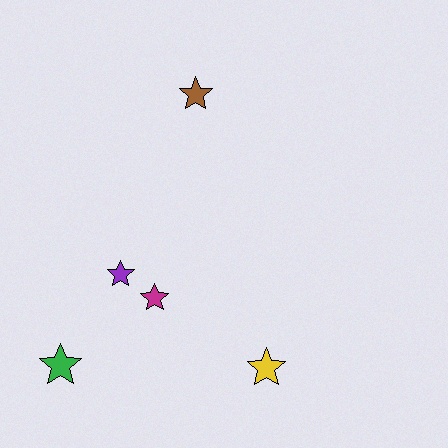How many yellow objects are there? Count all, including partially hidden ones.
There is 1 yellow object.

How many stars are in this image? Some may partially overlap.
There are 5 stars.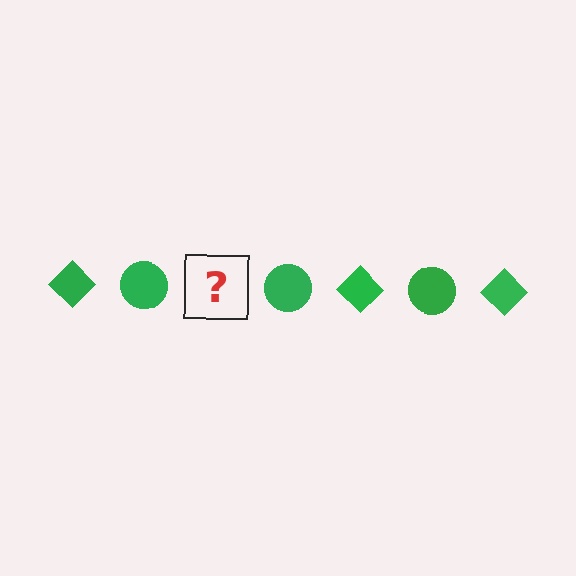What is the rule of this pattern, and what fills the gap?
The rule is that the pattern cycles through diamond, circle shapes in green. The gap should be filled with a green diamond.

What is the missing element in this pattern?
The missing element is a green diamond.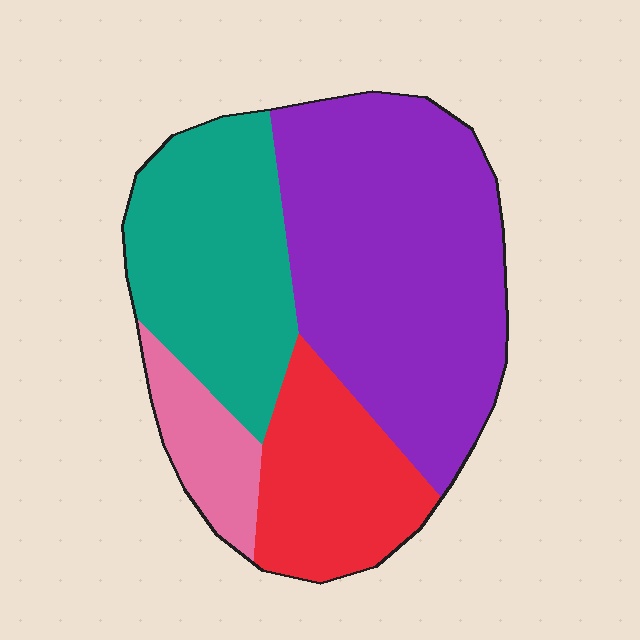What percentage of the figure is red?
Red takes up between a sixth and a third of the figure.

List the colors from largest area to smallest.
From largest to smallest: purple, teal, red, pink.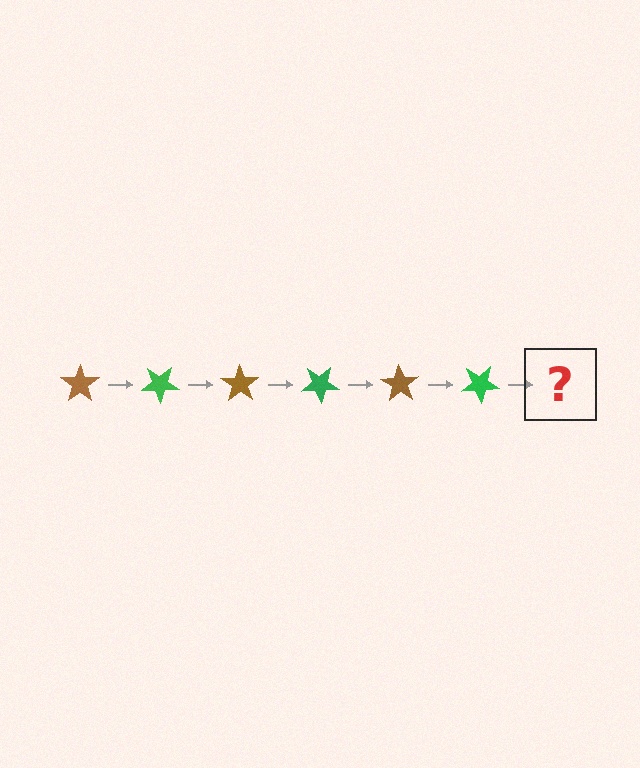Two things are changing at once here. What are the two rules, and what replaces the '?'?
The two rules are that it rotates 35 degrees each step and the color cycles through brown and green. The '?' should be a brown star, rotated 210 degrees from the start.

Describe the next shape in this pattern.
It should be a brown star, rotated 210 degrees from the start.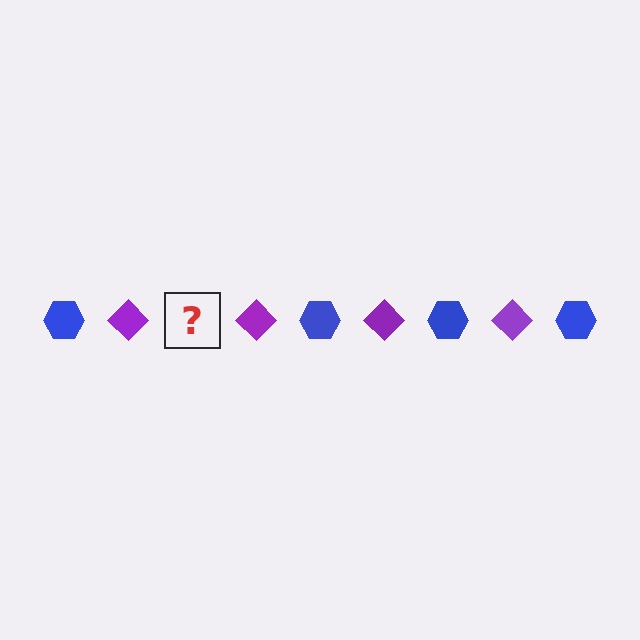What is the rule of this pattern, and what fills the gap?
The rule is that the pattern alternates between blue hexagon and purple diamond. The gap should be filled with a blue hexagon.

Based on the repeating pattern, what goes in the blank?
The blank should be a blue hexagon.